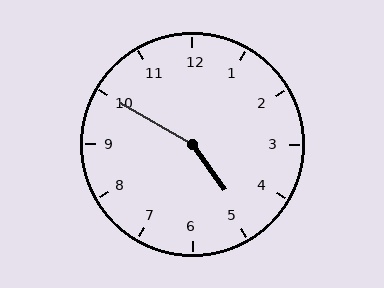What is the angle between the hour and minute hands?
Approximately 155 degrees.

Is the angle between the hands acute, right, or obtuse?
It is obtuse.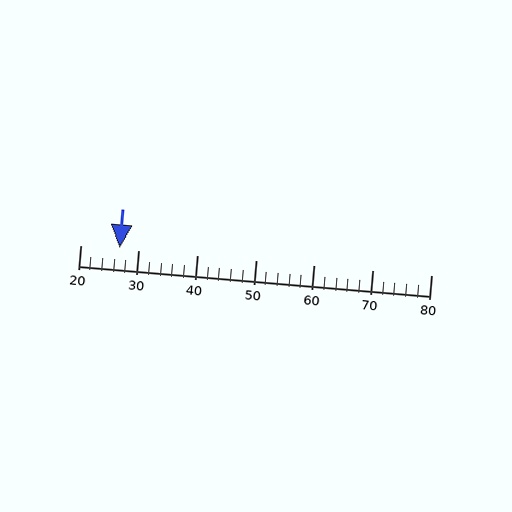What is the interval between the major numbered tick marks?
The major tick marks are spaced 10 units apart.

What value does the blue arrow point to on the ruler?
The blue arrow points to approximately 27.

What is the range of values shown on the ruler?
The ruler shows values from 20 to 80.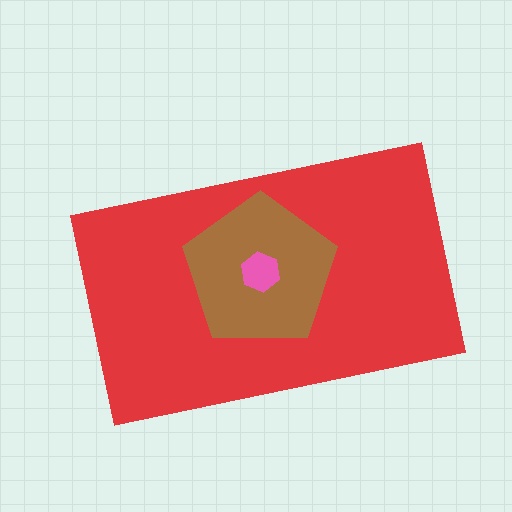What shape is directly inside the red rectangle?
The brown pentagon.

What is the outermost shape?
The red rectangle.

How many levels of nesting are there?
3.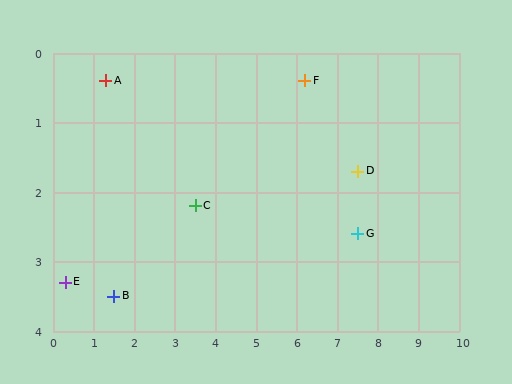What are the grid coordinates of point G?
Point G is at approximately (7.5, 2.6).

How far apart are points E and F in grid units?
Points E and F are about 6.6 grid units apart.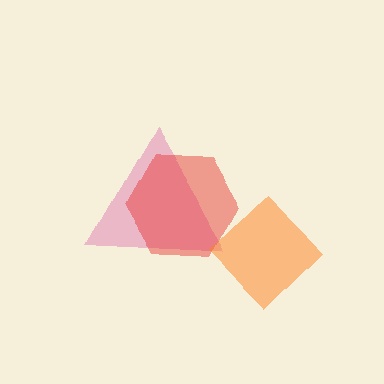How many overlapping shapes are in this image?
There are 3 overlapping shapes in the image.